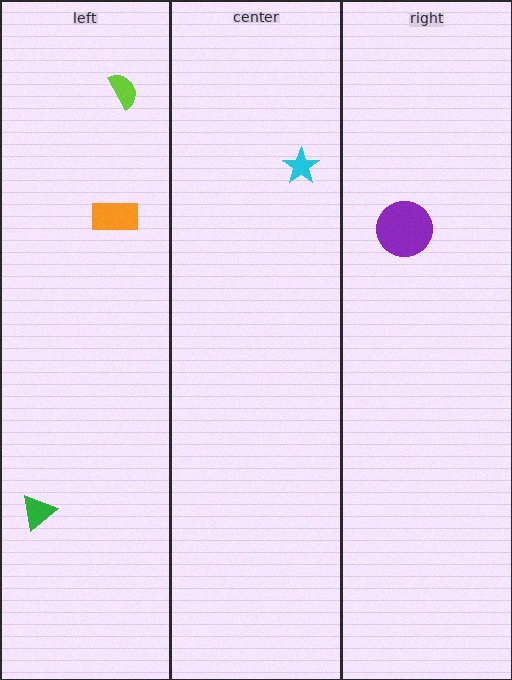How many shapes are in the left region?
3.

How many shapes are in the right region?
1.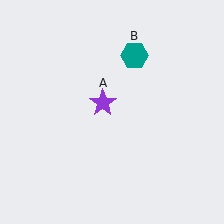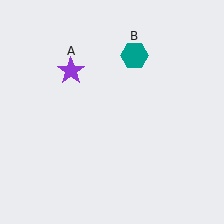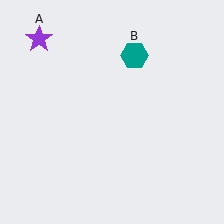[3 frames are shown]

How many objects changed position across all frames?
1 object changed position: purple star (object A).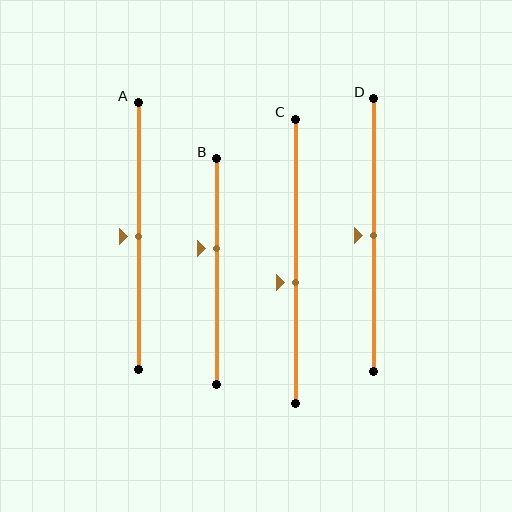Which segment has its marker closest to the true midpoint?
Segment A has its marker closest to the true midpoint.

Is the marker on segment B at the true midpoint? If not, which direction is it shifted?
No, the marker on segment B is shifted upward by about 10% of the segment length.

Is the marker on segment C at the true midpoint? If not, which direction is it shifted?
No, the marker on segment C is shifted downward by about 7% of the segment length.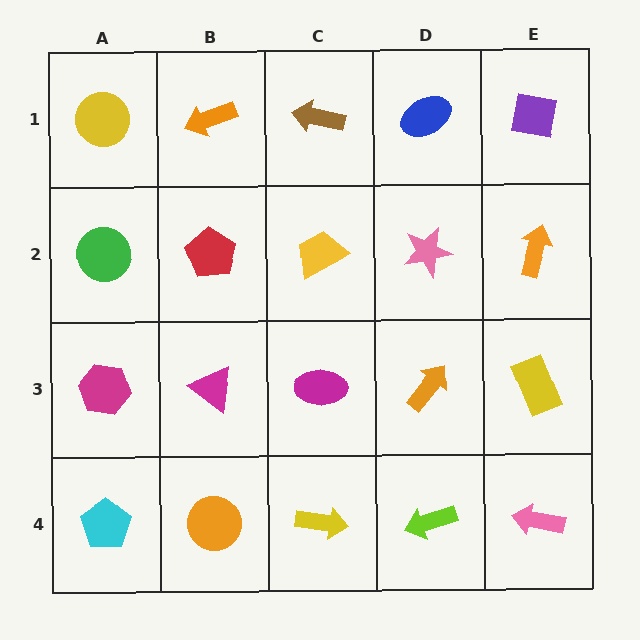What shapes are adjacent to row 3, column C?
A yellow trapezoid (row 2, column C), a yellow arrow (row 4, column C), a magenta triangle (row 3, column B), an orange arrow (row 3, column D).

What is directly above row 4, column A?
A magenta hexagon.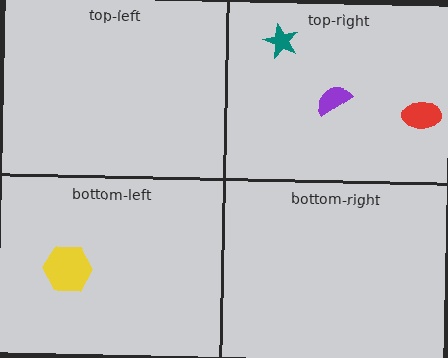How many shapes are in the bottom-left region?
1.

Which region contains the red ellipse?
The top-right region.